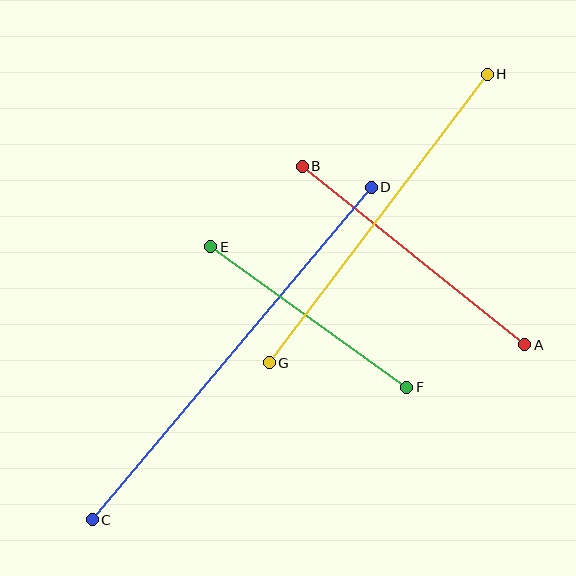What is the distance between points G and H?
The distance is approximately 362 pixels.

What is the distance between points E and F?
The distance is approximately 241 pixels.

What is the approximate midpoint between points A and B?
The midpoint is at approximately (413, 255) pixels.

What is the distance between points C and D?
The distance is approximately 434 pixels.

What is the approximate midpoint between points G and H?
The midpoint is at approximately (378, 218) pixels.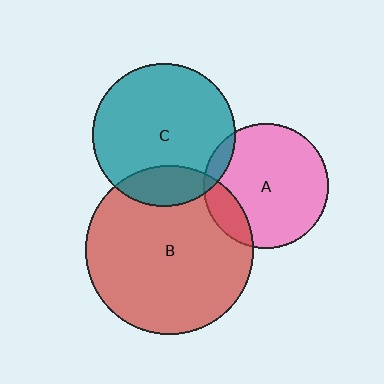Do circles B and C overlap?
Yes.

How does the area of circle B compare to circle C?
Approximately 1.4 times.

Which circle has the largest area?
Circle B (red).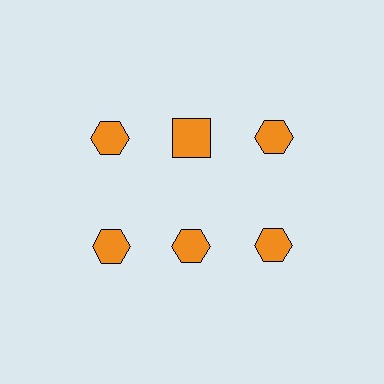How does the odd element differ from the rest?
It has a different shape: square instead of hexagon.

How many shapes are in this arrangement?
There are 6 shapes arranged in a grid pattern.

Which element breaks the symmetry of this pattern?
The orange square in the top row, second from left column breaks the symmetry. All other shapes are orange hexagons.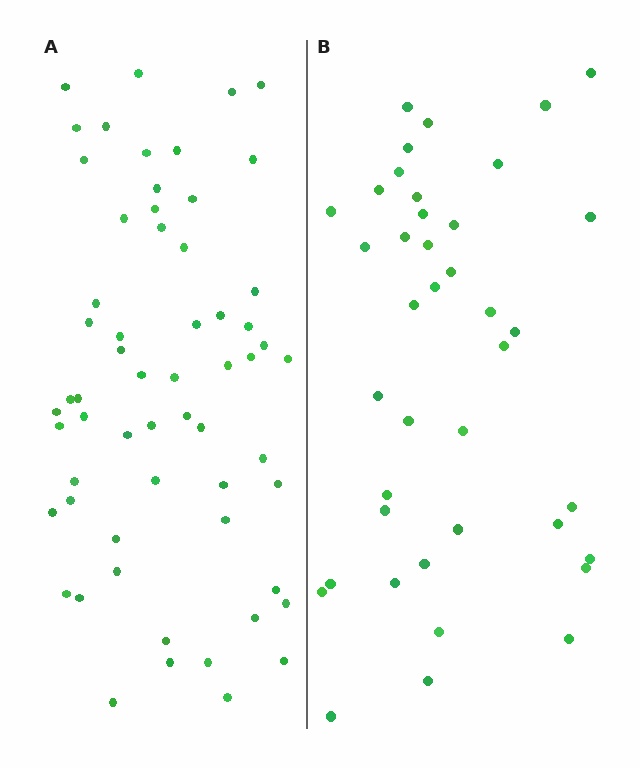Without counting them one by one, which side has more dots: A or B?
Region A (the left region) has more dots.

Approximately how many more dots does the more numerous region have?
Region A has approximately 20 more dots than region B.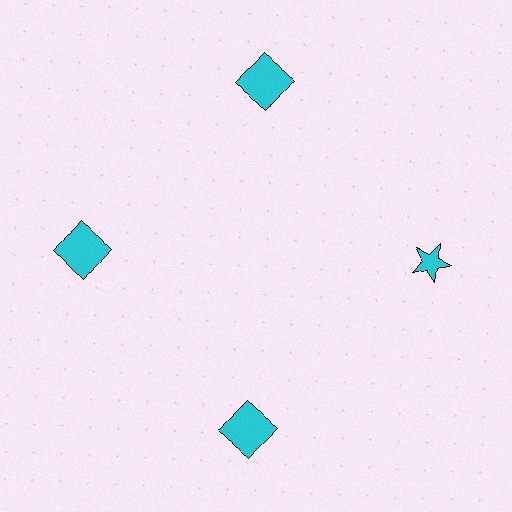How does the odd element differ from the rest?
It has a different shape: star instead of square.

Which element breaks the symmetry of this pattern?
The cyan star at roughly the 3 o'clock position breaks the symmetry. All other shapes are cyan squares.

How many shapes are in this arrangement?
There are 4 shapes arranged in a ring pattern.